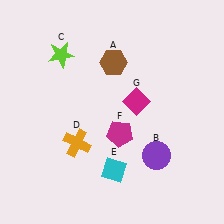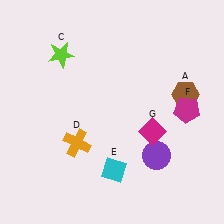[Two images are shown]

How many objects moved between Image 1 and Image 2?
3 objects moved between the two images.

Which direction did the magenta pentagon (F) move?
The magenta pentagon (F) moved right.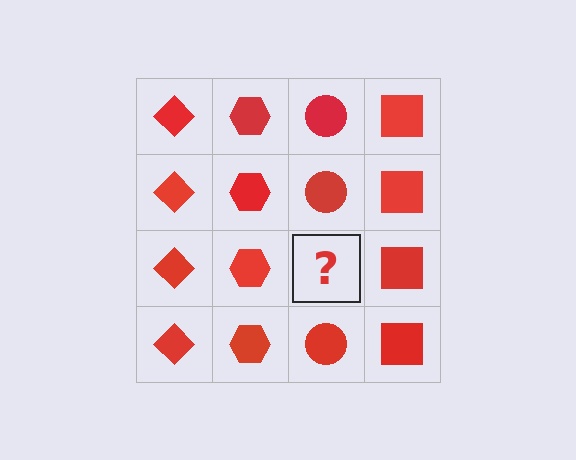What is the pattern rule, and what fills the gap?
The rule is that each column has a consistent shape. The gap should be filled with a red circle.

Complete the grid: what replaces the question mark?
The question mark should be replaced with a red circle.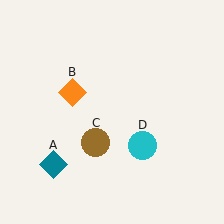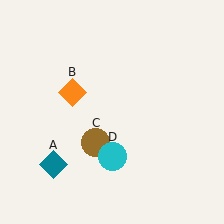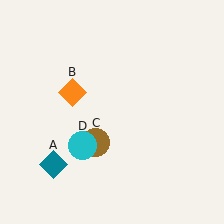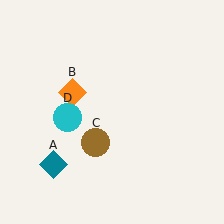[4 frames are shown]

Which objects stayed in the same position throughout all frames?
Teal diamond (object A) and orange diamond (object B) and brown circle (object C) remained stationary.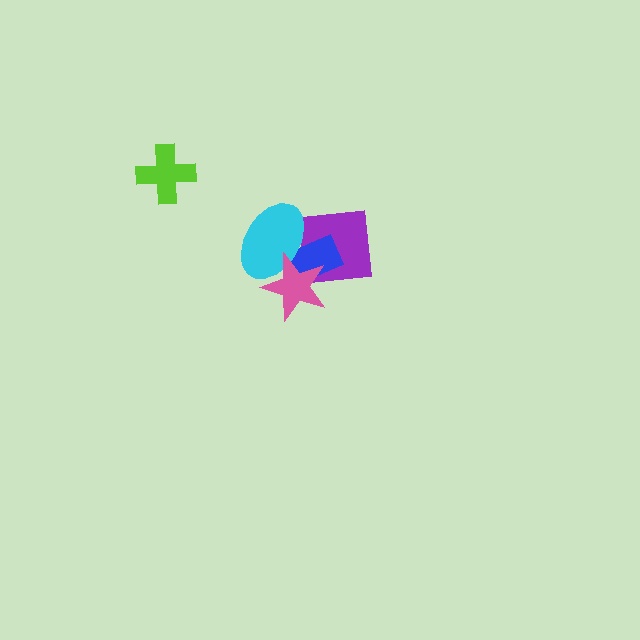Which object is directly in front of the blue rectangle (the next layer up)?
The cyan ellipse is directly in front of the blue rectangle.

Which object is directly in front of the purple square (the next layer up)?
The blue rectangle is directly in front of the purple square.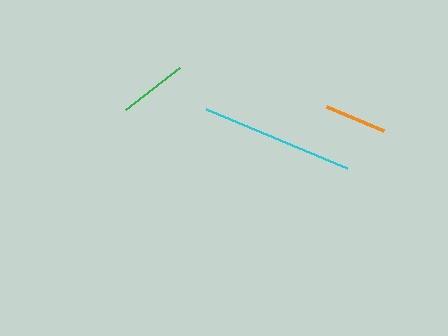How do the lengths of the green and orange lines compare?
The green and orange lines are approximately the same length.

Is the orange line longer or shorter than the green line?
The green line is longer than the orange line.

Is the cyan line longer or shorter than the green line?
The cyan line is longer than the green line.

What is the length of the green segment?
The green segment is approximately 68 pixels long.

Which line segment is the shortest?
The orange line is the shortest at approximately 62 pixels.